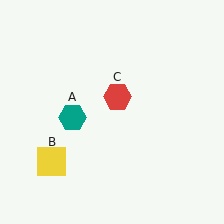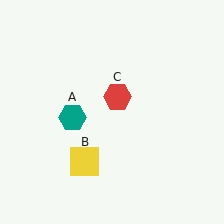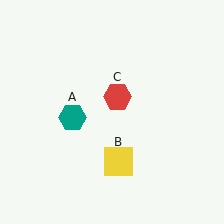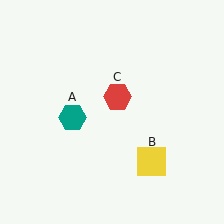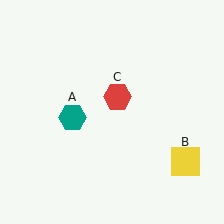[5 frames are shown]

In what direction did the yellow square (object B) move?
The yellow square (object B) moved right.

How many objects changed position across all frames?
1 object changed position: yellow square (object B).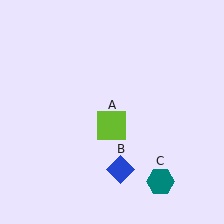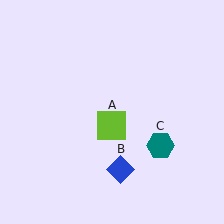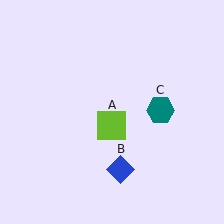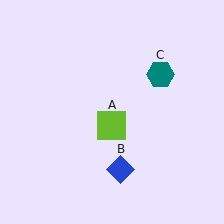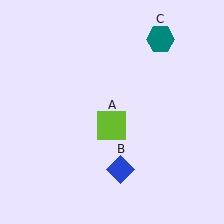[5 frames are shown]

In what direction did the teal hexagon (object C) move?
The teal hexagon (object C) moved up.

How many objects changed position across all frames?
1 object changed position: teal hexagon (object C).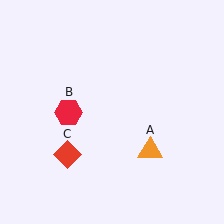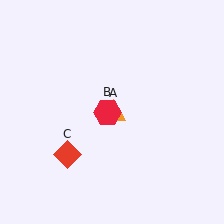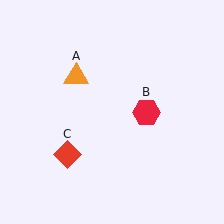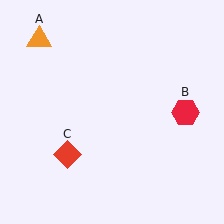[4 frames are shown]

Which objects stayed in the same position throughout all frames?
Red diamond (object C) remained stationary.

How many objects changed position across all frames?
2 objects changed position: orange triangle (object A), red hexagon (object B).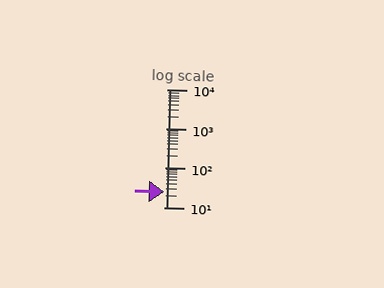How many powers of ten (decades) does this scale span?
The scale spans 3 decades, from 10 to 10000.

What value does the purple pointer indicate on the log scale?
The pointer indicates approximately 25.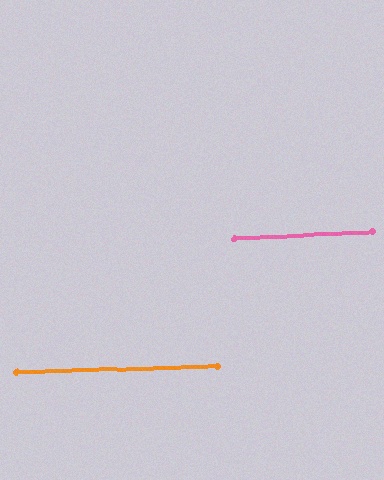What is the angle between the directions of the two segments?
Approximately 2 degrees.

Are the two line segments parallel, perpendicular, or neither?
Parallel — their directions differ by only 1.5°.